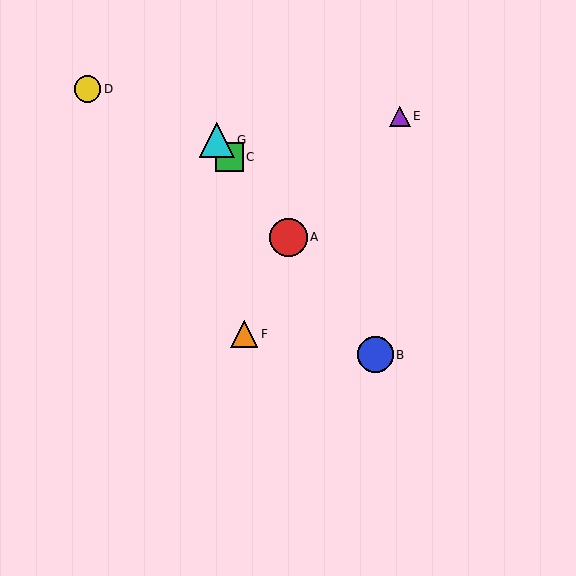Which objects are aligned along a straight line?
Objects A, B, C, G are aligned along a straight line.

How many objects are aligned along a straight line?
4 objects (A, B, C, G) are aligned along a straight line.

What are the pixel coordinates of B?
Object B is at (375, 355).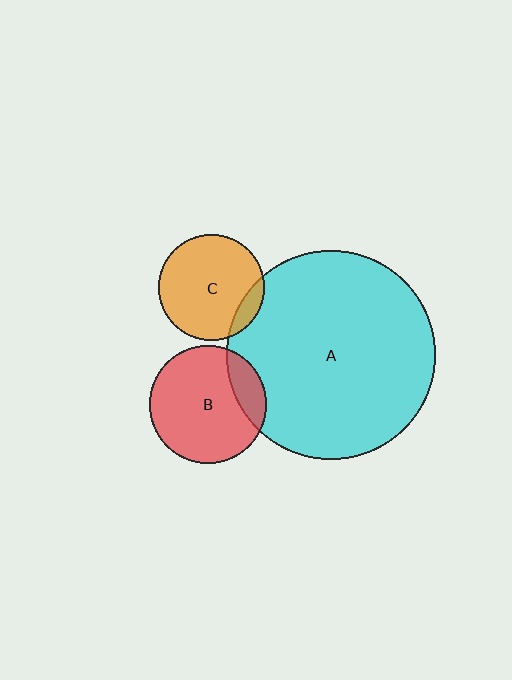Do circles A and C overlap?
Yes.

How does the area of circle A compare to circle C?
Approximately 3.8 times.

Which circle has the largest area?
Circle A (cyan).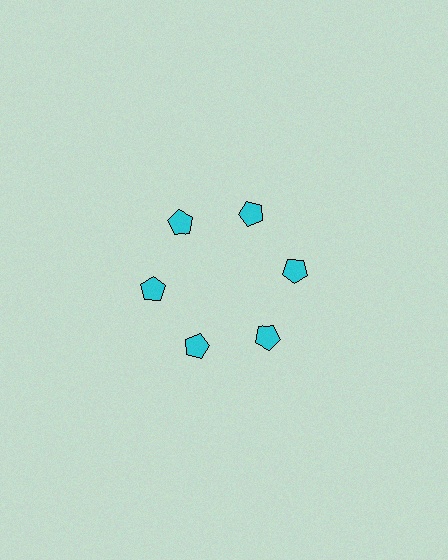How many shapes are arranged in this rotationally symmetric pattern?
There are 6 shapes, arranged in 6 groups of 1.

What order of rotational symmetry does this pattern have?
This pattern has 6-fold rotational symmetry.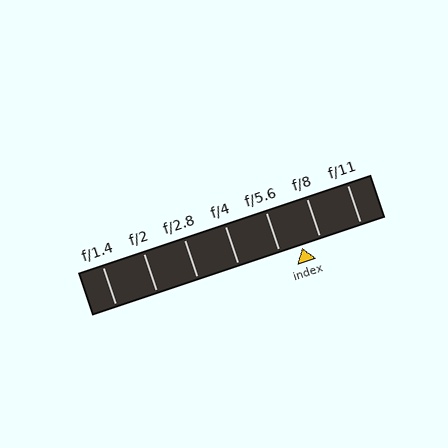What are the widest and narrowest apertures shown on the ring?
The widest aperture shown is f/1.4 and the narrowest is f/11.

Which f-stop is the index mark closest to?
The index mark is closest to f/8.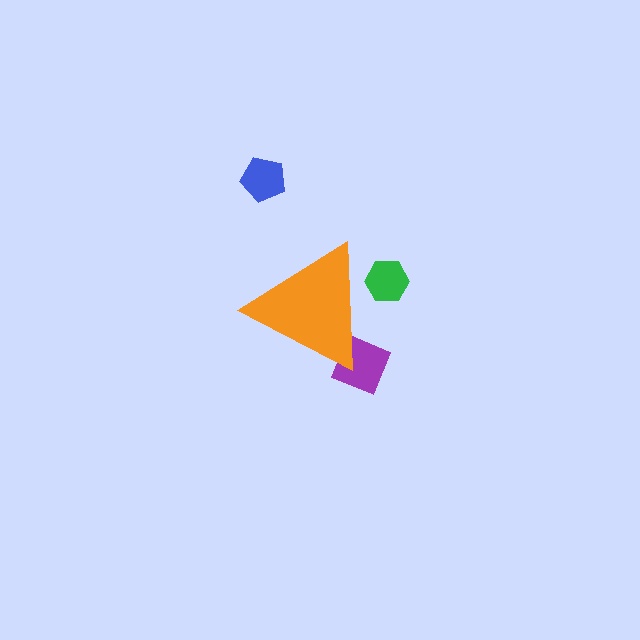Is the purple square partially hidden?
Yes, the purple square is partially hidden behind the orange triangle.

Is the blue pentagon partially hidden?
No, the blue pentagon is fully visible.